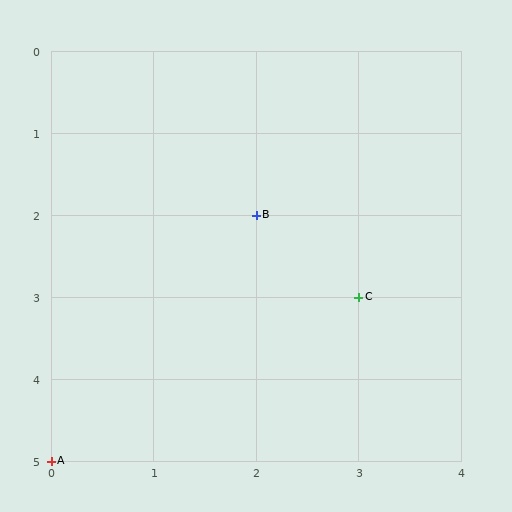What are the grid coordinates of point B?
Point B is at grid coordinates (2, 2).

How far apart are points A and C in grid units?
Points A and C are 3 columns and 2 rows apart (about 3.6 grid units diagonally).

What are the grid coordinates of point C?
Point C is at grid coordinates (3, 3).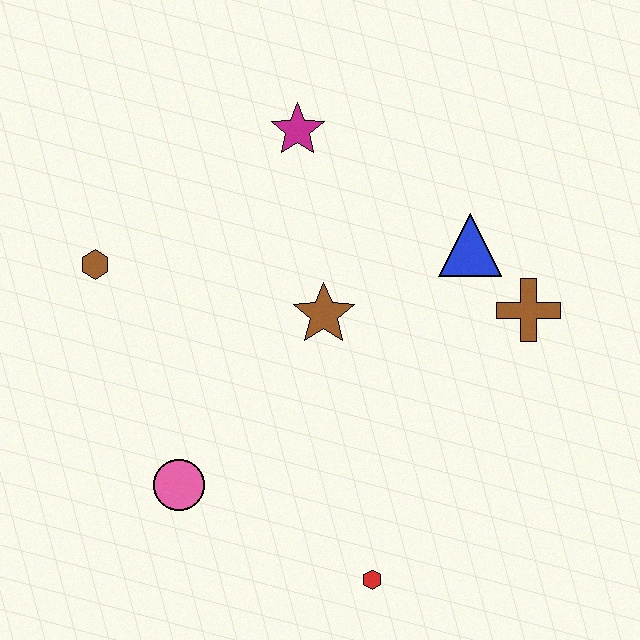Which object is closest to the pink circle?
The red hexagon is closest to the pink circle.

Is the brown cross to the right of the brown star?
Yes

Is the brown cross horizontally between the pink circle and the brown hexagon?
No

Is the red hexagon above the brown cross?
No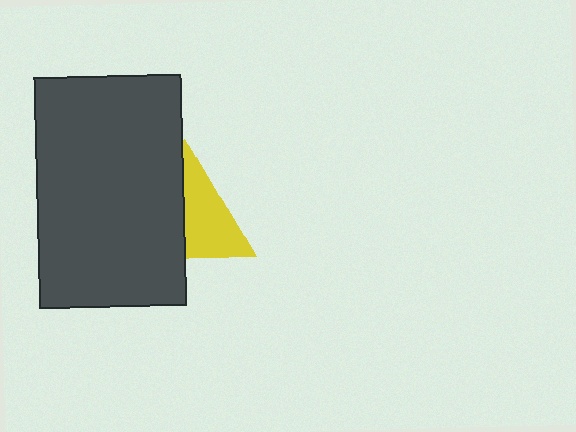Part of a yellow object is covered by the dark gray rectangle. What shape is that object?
It is a triangle.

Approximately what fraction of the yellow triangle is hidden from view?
Roughly 48% of the yellow triangle is hidden behind the dark gray rectangle.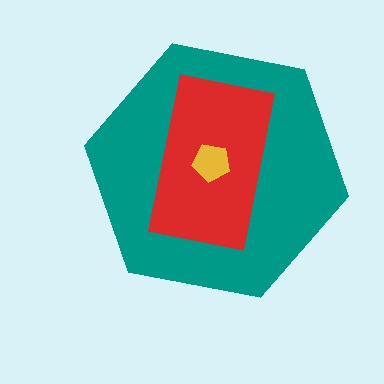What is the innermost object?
The yellow pentagon.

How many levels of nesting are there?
3.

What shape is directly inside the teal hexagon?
The red rectangle.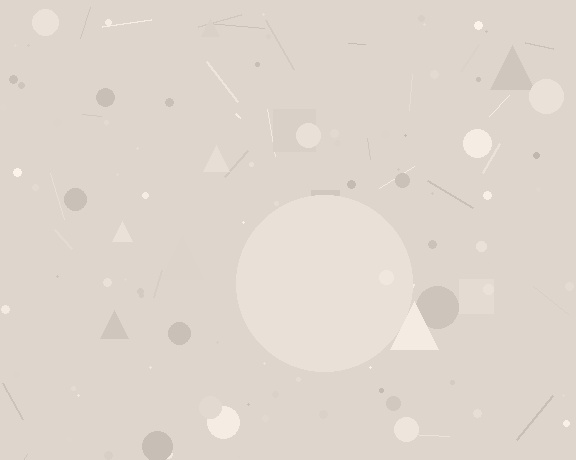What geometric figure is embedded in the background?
A circle is embedded in the background.